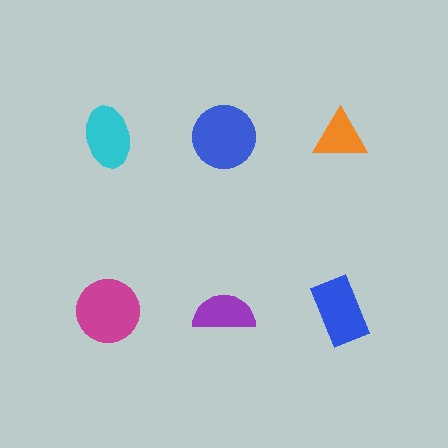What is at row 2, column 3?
A blue rectangle.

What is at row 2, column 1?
A magenta circle.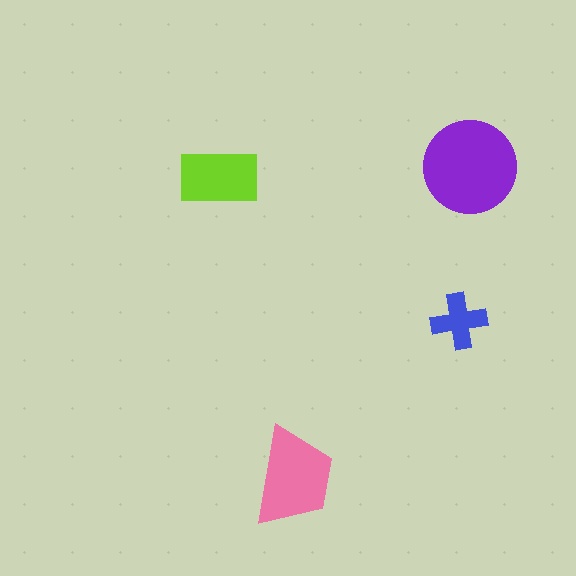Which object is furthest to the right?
The purple circle is rightmost.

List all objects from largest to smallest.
The purple circle, the pink trapezoid, the lime rectangle, the blue cross.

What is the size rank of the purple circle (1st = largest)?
1st.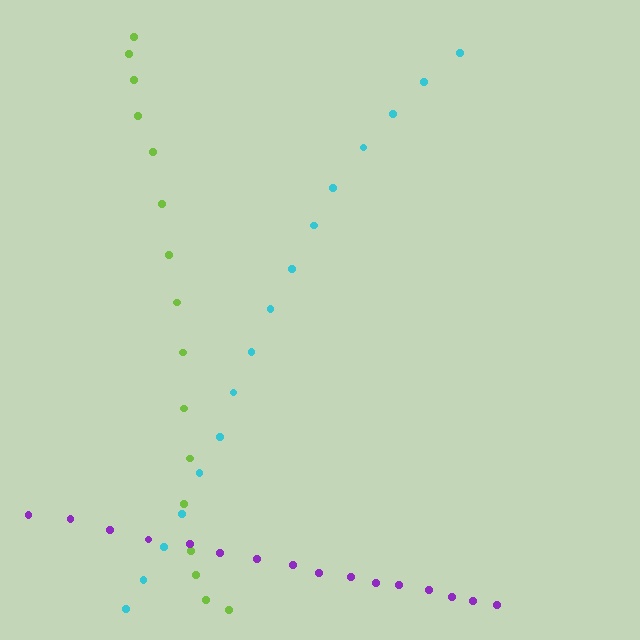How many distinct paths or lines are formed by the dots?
There are 3 distinct paths.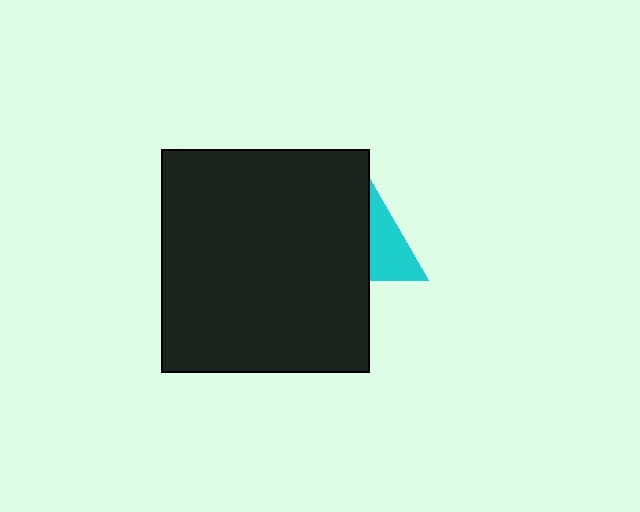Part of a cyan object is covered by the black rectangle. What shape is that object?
It is a triangle.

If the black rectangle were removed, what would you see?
You would see the complete cyan triangle.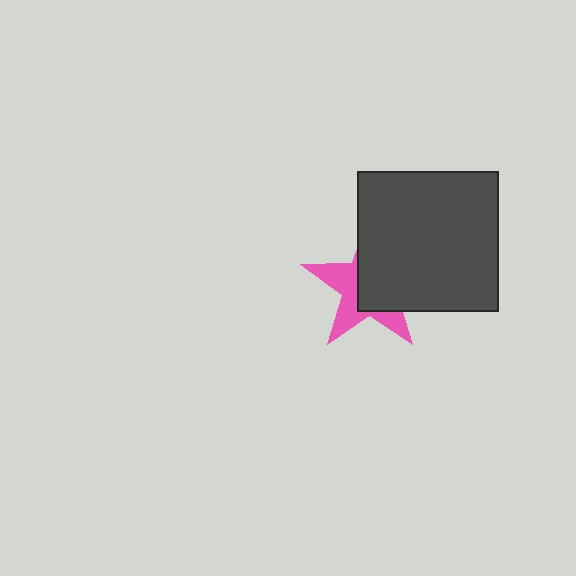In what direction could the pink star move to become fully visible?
The pink star could move left. That would shift it out from behind the dark gray square entirely.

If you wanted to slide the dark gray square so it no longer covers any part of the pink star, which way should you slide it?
Slide it right — that is the most direct way to separate the two shapes.